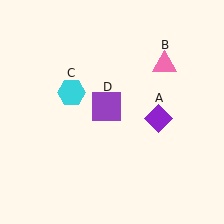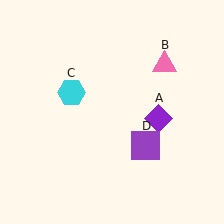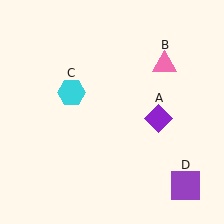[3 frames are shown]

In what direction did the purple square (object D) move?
The purple square (object D) moved down and to the right.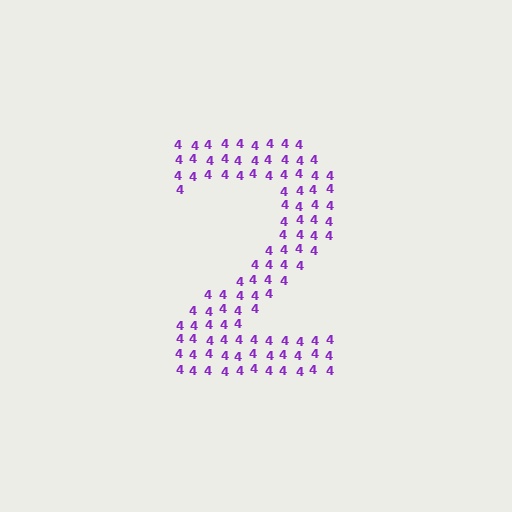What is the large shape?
The large shape is the digit 2.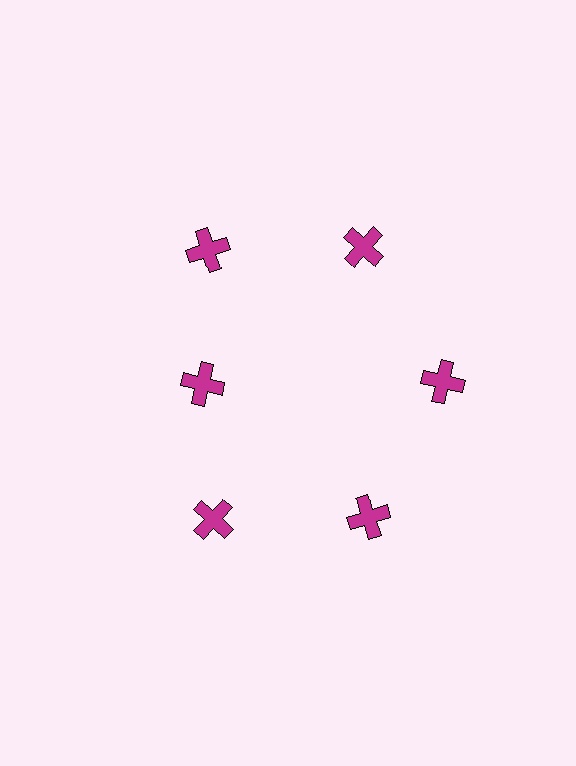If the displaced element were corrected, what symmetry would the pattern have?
It would have 6-fold rotational symmetry — the pattern would map onto itself every 60 degrees.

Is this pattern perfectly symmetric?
No. The 6 magenta crosses are arranged in a ring, but one element near the 9 o'clock position is pulled inward toward the center, breaking the 6-fold rotational symmetry.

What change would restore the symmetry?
The symmetry would be restored by moving it outward, back onto the ring so that all 6 crosses sit at equal angles and equal distance from the center.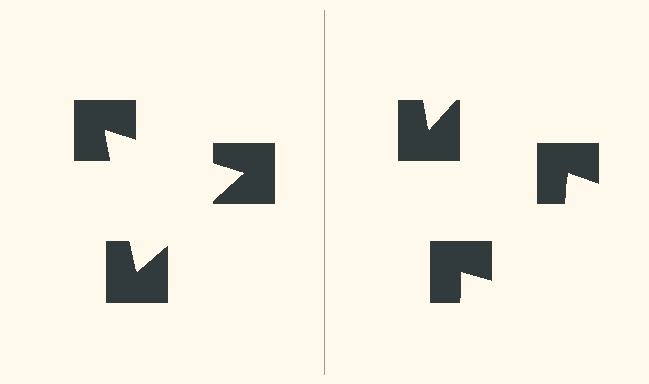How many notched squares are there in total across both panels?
6 — 3 on each side.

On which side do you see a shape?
An illusory triangle appears on the left side. On the right side the wedge cuts are rotated, so no coherent shape forms.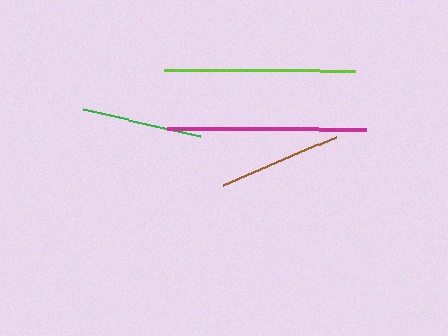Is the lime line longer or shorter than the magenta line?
The magenta line is longer than the lime line.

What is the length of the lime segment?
The lime segment is approximately 190 pixels long.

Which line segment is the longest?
The magenta line is the longest at approximately 199 pixels.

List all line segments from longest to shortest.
From longest to shortest: magenta, lime, brown, green.